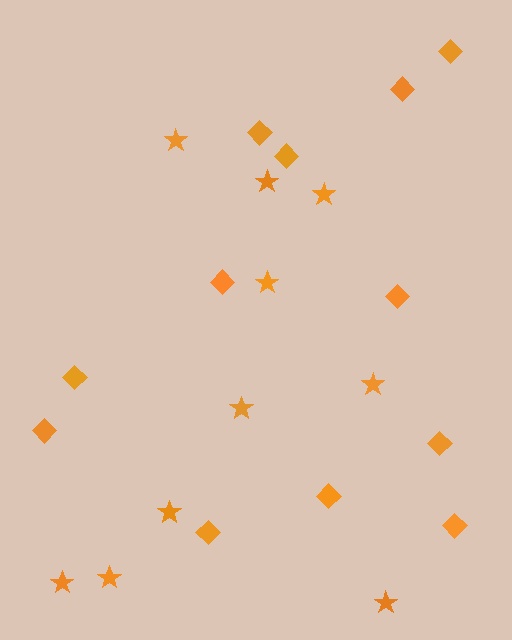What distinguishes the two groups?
There are 2 groups: one group of diamonds (12) and one group of stars (10).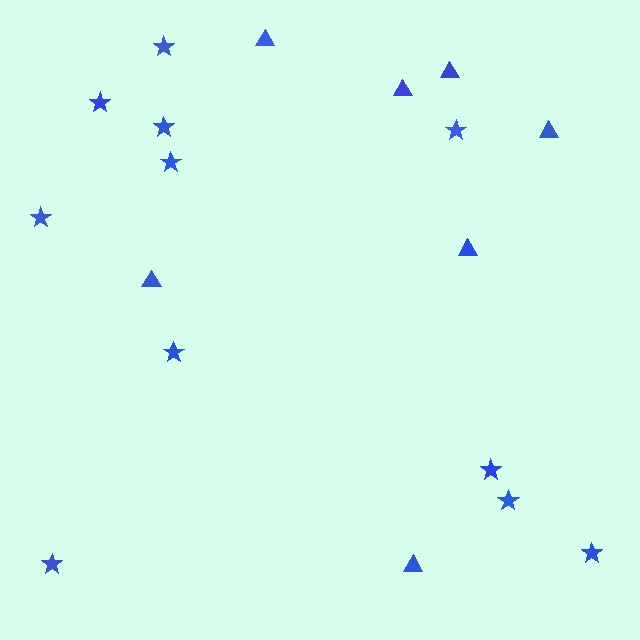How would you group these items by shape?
There are 2 groups: one group of triangles (7) and one group of stars (11).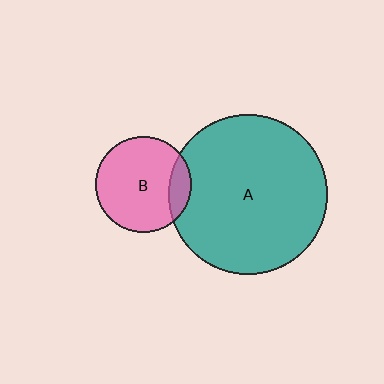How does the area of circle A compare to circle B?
Approximately 2.8 times.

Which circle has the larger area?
Circle A (teal).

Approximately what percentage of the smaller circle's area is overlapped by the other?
Approximately 15%.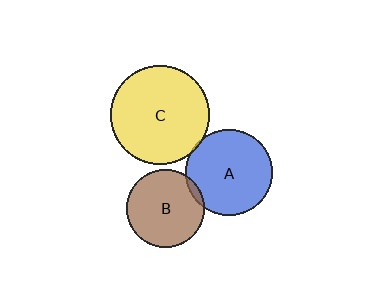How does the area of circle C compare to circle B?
Approximately 1.6 times.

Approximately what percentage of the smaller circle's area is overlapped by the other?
Approximately 5%.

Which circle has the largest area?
Circle C (yellow).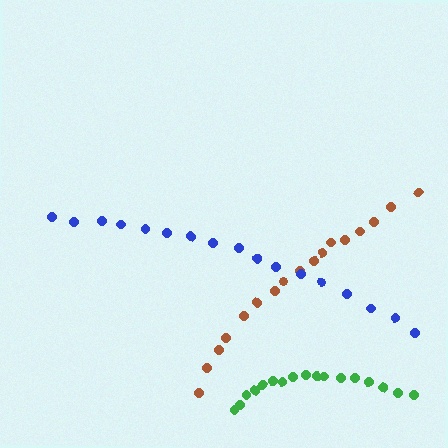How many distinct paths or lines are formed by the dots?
There are 3 distinct paths.